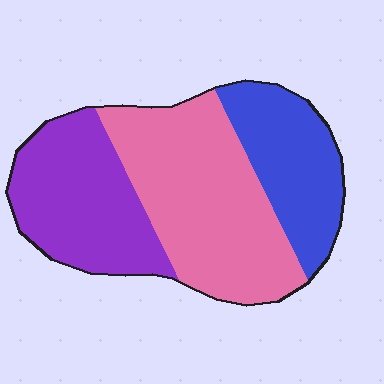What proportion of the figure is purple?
Purple takes up about one third (1/3) of the figure.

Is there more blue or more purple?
Purple.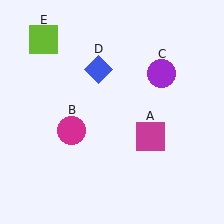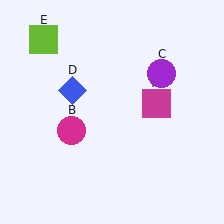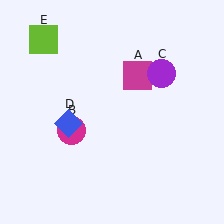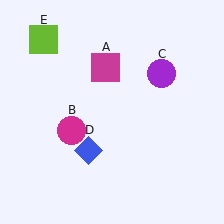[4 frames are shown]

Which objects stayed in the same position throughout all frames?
Magenta circle (object B) and purple circle (object C) and lime square (object E) remained stationary.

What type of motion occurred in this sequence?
The magenta square (object A), blue diamond (object D) rotated counterclockwise around the center of the scene.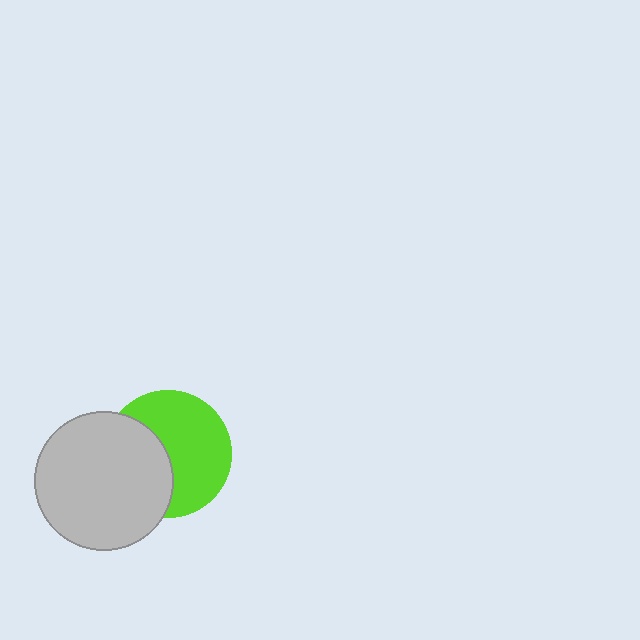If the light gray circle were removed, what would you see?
You would see the complete lime circle.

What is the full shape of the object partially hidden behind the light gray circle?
The partially hidden object is a lime circle.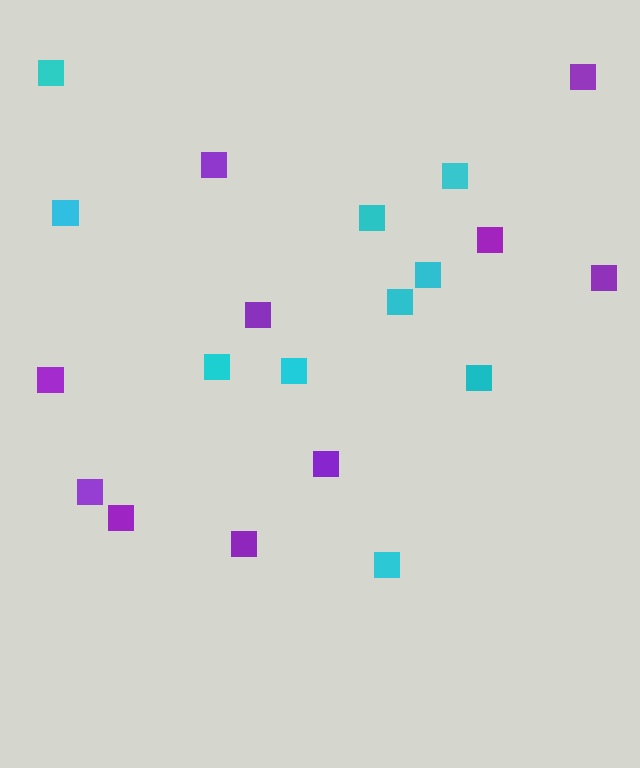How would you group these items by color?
There are 2 groups: one group of purple squares (10) and one group of cyan squares (10).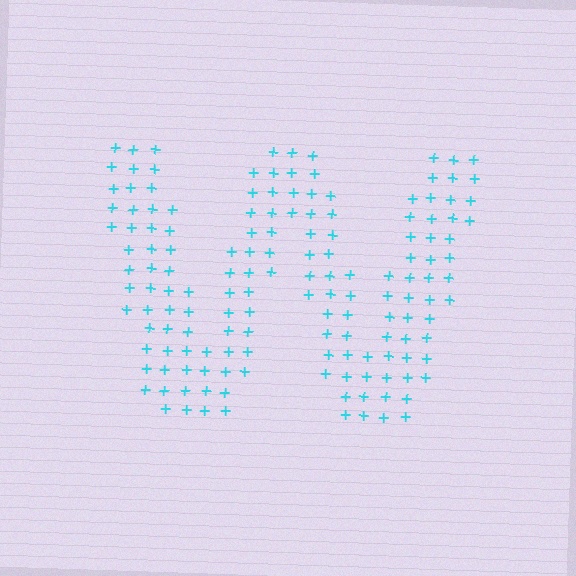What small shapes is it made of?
It is made of small plus signs.